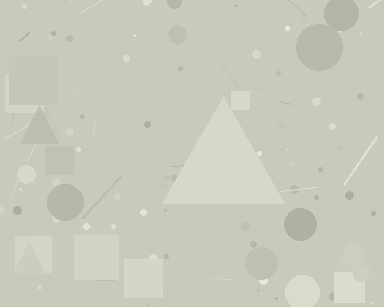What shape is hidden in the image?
A triangle is hidden in the image.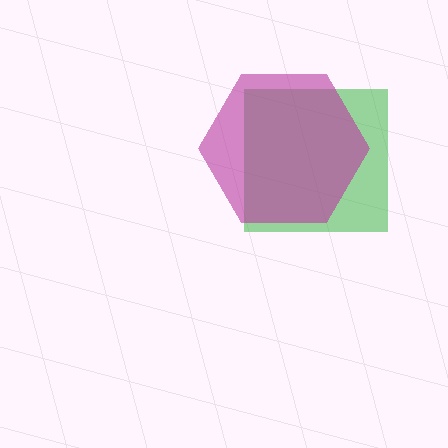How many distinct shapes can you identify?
There are 2 distinct shapes: a green square, a magenta hexagon.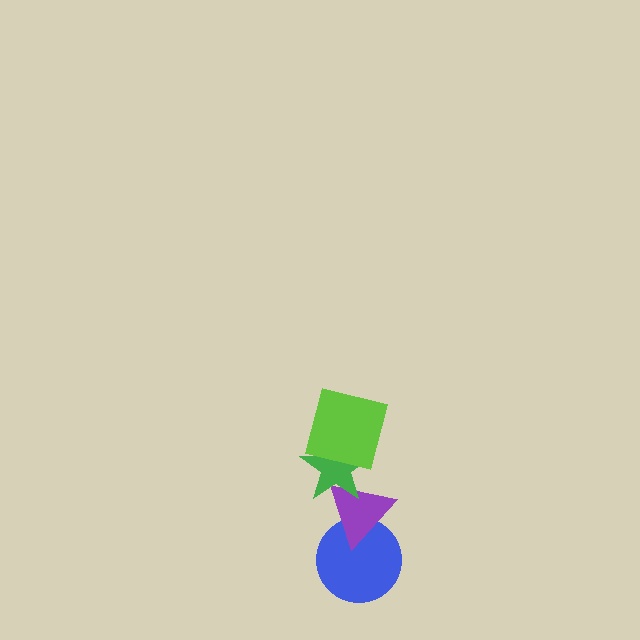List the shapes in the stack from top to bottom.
From top to bottom: the lime square, the green star, the purple triangle, the blue circle.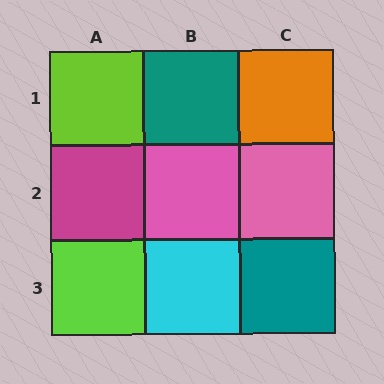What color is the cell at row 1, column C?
Orange.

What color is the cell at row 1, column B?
Teal.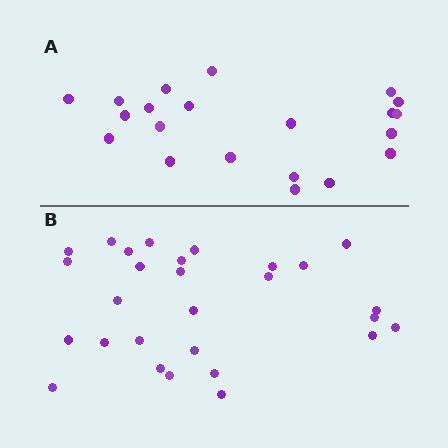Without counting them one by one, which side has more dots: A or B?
Region B (the bottom region) has more dots.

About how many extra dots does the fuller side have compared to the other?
Region B has roughly 8 or so more dots than region A.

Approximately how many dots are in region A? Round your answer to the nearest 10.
About 20 dots. (The exact count is 21, which rounds to 20.)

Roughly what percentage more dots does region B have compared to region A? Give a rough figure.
About 35% more.